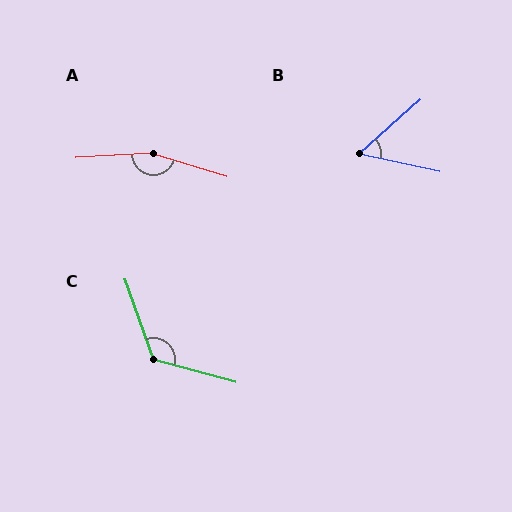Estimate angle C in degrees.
Approximately 125 degrees.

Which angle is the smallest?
B, at approximately 54 degrees.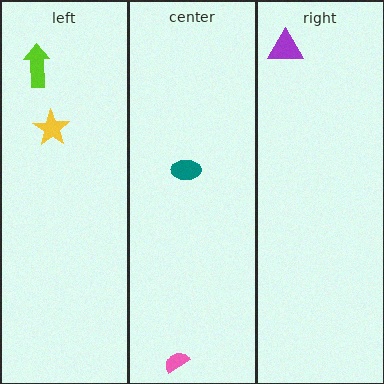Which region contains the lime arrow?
The left region.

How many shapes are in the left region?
2.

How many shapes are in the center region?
2.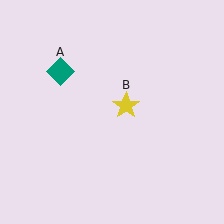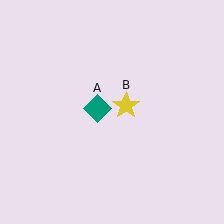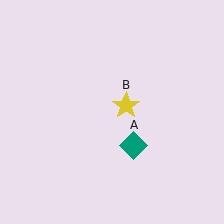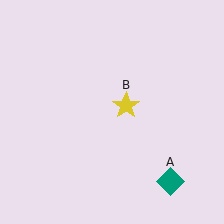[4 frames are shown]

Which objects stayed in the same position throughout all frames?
Yellow star (object B) remained stationary.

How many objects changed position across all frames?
1 object changed position: teal diamond (object A).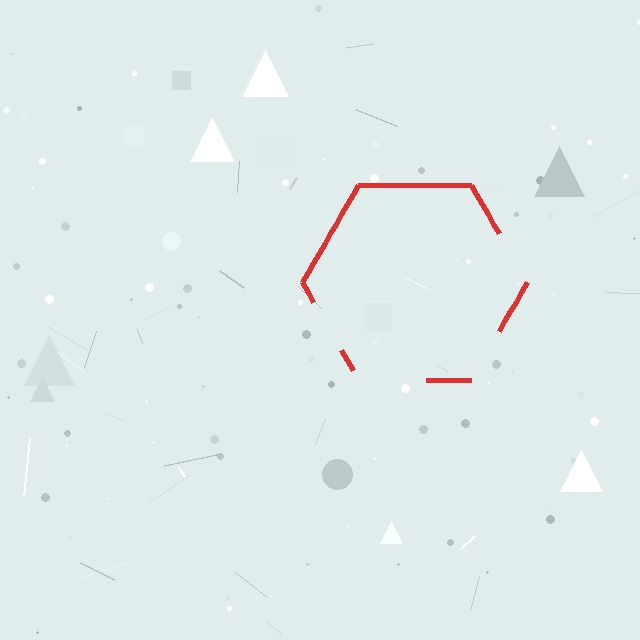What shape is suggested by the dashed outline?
The dashed outline suggests a hexagon.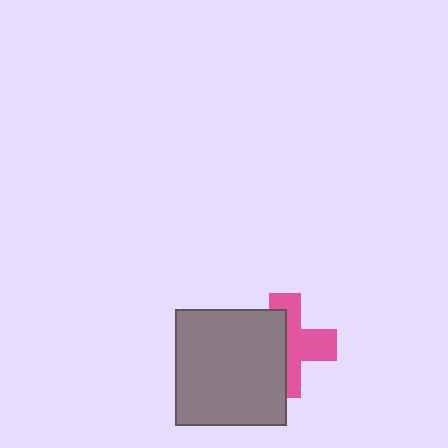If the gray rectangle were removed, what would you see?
You would see the complete pink cross.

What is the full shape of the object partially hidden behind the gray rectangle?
The partially hidden object is a pink cross.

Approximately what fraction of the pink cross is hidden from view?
Roughly 49% of the pink cross is hidden behind the gray rectangle.